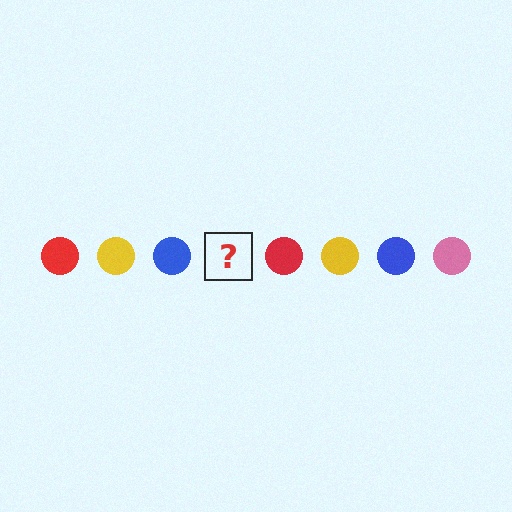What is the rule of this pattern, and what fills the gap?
The rule is that the pattern cycles through red, yellow, blue, pink circles. The gap should be filled with a pink circle.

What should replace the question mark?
The question mark should be replaced with a pink circle.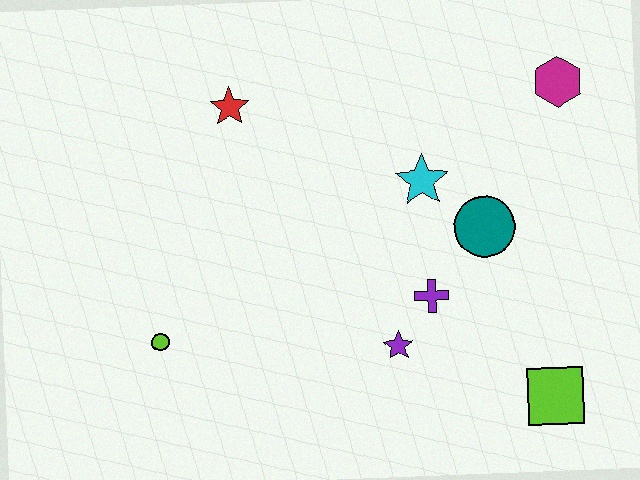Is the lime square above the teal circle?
No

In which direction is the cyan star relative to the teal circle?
The cyan star is to the left of the teal circle.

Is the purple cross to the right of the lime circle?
Yes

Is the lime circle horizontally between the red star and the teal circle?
No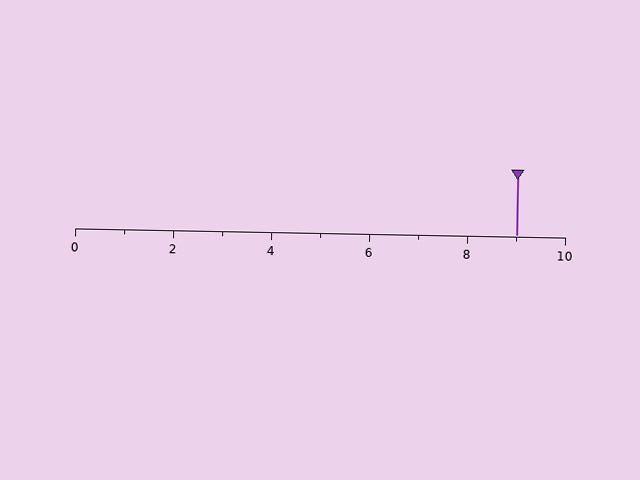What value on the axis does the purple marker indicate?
The marker indicates approximately 9.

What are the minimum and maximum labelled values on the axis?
The axis runs from 0 to 10.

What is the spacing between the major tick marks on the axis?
The major ticks are spaced 2 apart.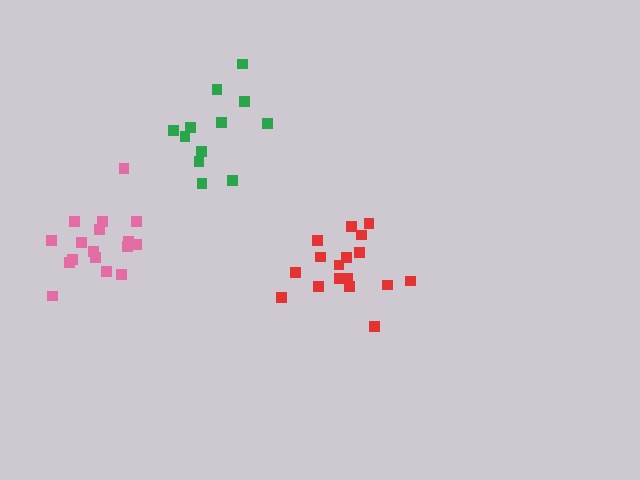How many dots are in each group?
Group 1: 17 dots, Group 2: 17 dots, Group 3: 12 dots (46 total).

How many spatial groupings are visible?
There are 3 spatial groupings.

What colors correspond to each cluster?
The clusters are colored: pink, red, green.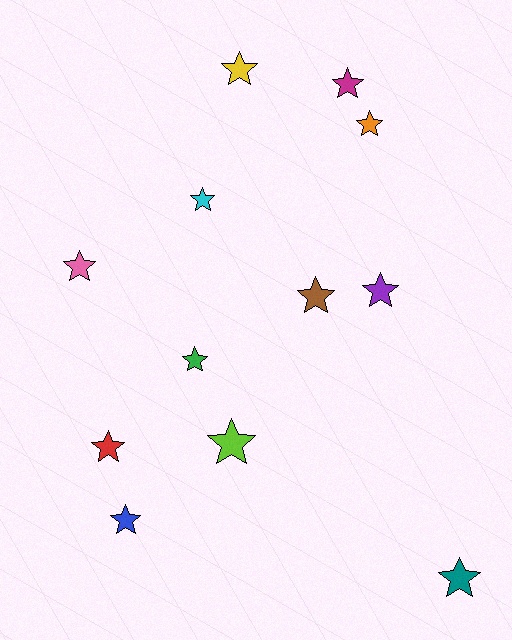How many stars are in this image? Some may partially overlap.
There are 12 stars.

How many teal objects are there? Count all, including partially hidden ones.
There is 1 teal object.